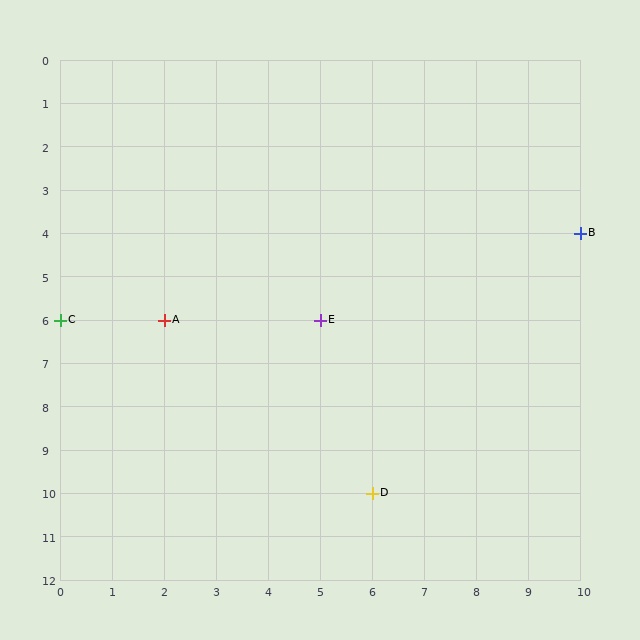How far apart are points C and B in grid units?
Points C and B are 10 columns and 2 rows apart (about 10.2 grid units diagonally).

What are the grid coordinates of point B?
Point B is at grid coordinates (10, 4).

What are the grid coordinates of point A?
Point A is at grid coordinates (2, 6).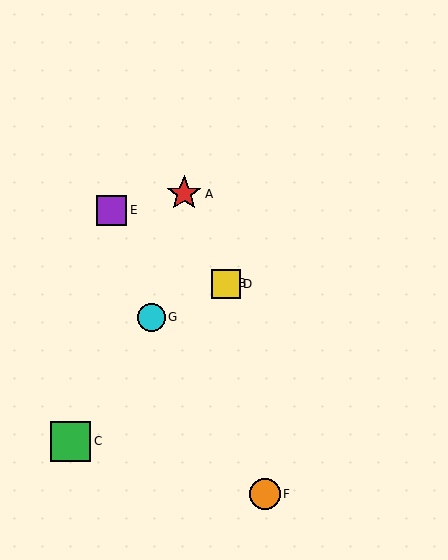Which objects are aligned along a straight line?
Objects B, D, E are aligned along a straight line.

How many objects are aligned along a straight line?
3 objects (B, D, E) are aligned along a straight line.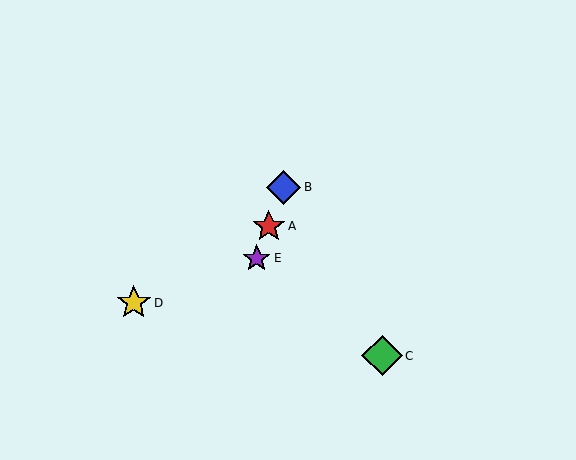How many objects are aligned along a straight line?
3 objects (A, B, E) are aligned along a straight line.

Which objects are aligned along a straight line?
Objects A, B, E are aligned along a straight line.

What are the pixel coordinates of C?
Object C is at (382, 356).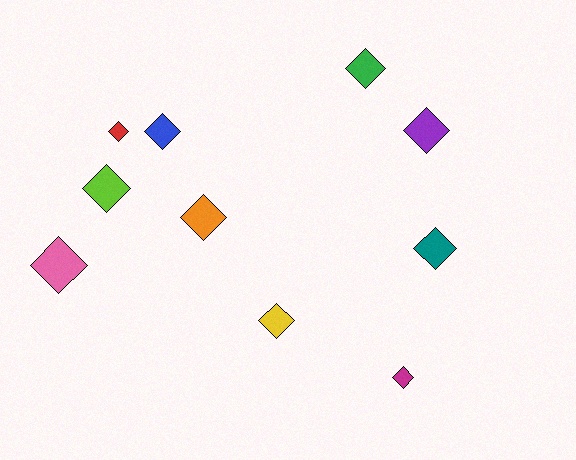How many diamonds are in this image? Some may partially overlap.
There are 10 diamonds.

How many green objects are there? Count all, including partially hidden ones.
There is 1 green object.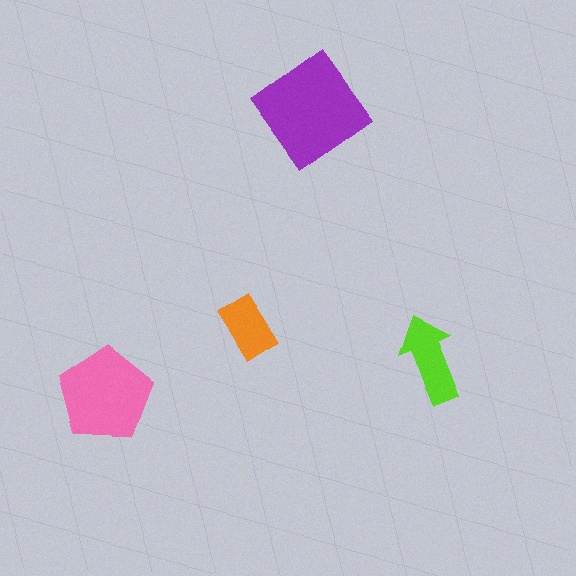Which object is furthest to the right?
The lime arrow is rightmost.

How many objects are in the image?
There are 4 objects in the image.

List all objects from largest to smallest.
The purple diamond, the pink pentagon, the lime arrow, the orange rectangle.